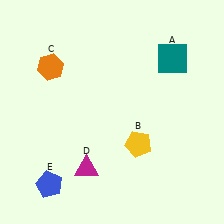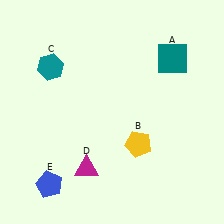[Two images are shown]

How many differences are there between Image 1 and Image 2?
There is 1 difference between the two images.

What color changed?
The hexagon (C) changed from orange in Image 1 to teal in Image 2.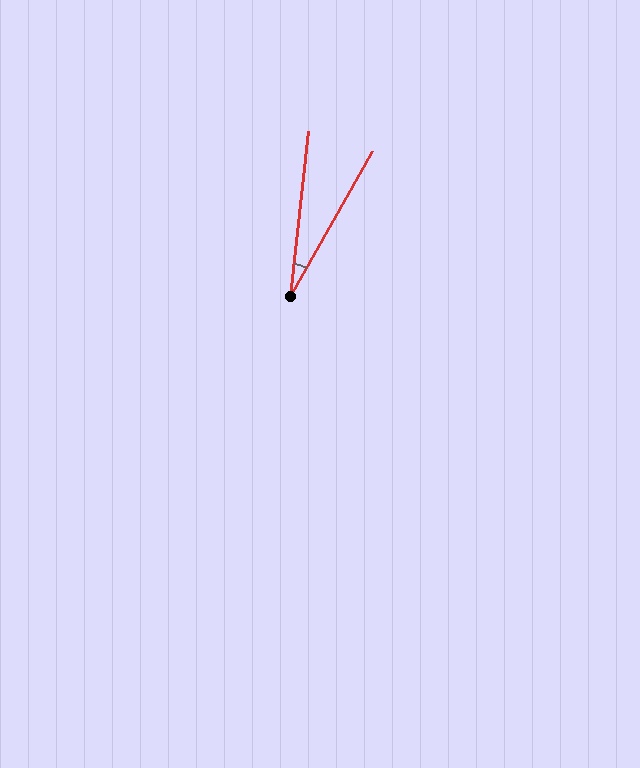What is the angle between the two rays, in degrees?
Approximately 23 degrees.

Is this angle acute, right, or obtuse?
It is acute.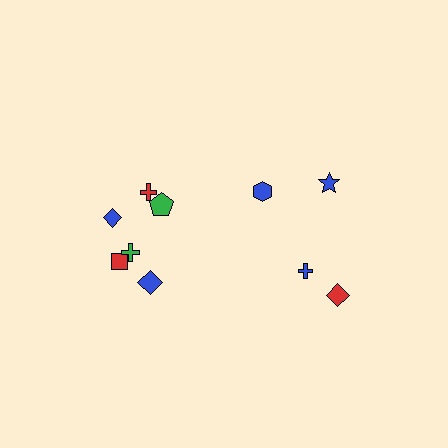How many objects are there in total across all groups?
There are 10 objects.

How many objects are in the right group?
There are 4 objects.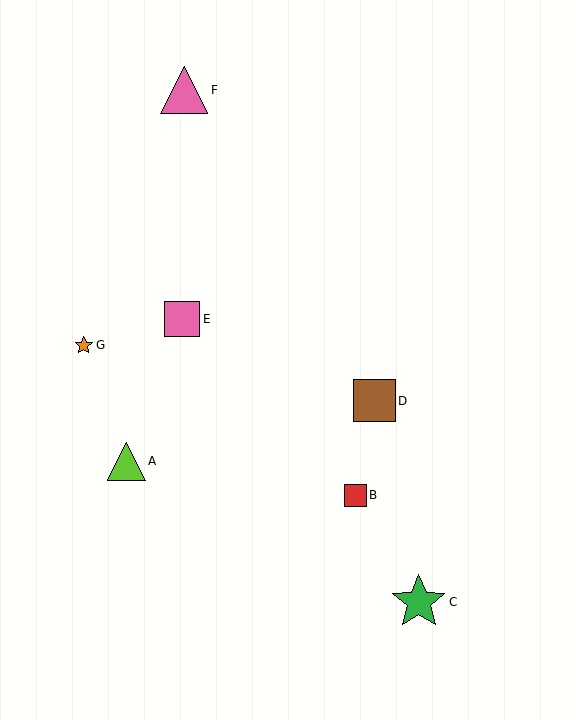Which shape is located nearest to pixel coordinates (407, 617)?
The green star (labeled C) at (419, 602) is nearest to that location.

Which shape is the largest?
The green star (labeled C) is the largest.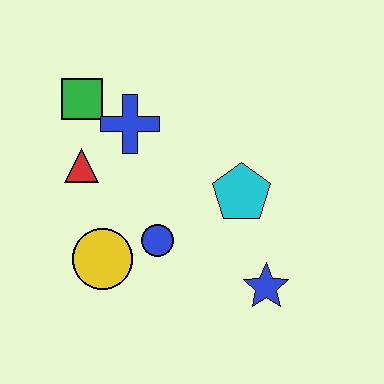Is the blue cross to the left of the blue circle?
Yes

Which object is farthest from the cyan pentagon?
The green square is farthest from the cyan pentagon.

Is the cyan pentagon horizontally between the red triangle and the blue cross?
No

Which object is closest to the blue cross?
The green square is closest to the blue cross.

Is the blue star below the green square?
Yes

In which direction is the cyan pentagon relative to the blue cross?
The cyan pentagon is to the right of the blue cross.